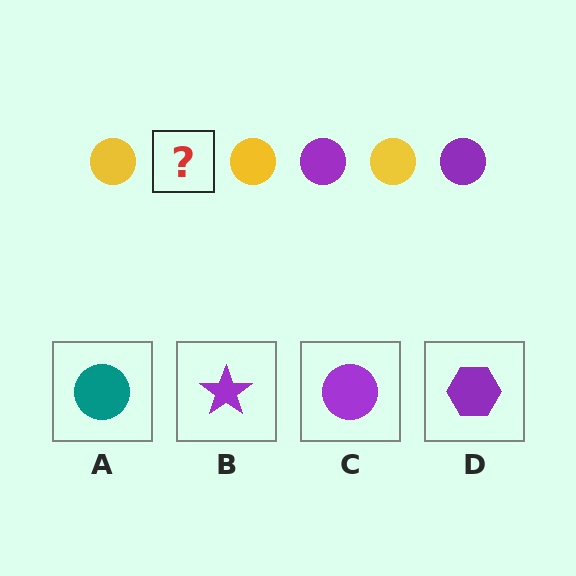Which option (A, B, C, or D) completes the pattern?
C.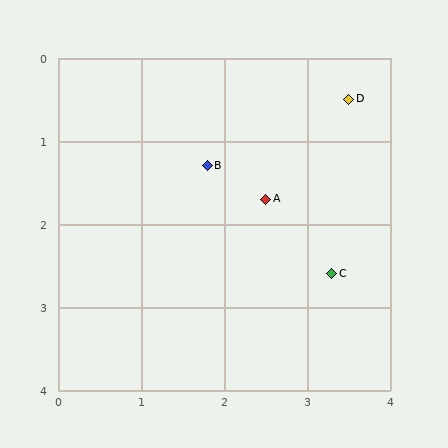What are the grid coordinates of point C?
Point C is at approximately (3.3, 2.6).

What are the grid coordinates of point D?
Point D is at approximately (3.5, 0.5).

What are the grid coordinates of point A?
Point A is at approximately (2.5, 1.7).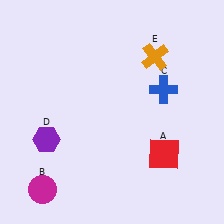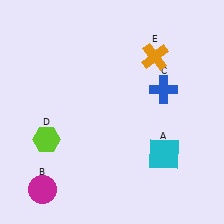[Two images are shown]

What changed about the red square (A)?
In Image 1, A is red. In Image 2, it changed to cyan.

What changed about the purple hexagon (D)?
In Image 1, D is purple. In Image 2, it changed to lime.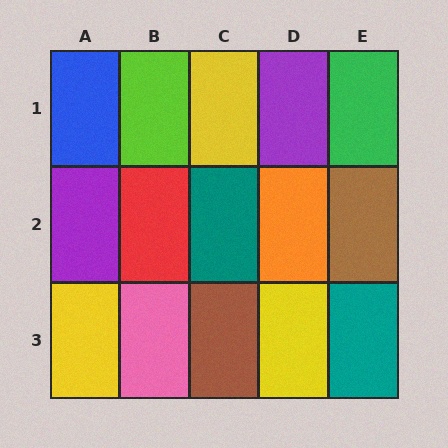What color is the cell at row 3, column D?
Yellow.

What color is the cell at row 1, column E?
Green.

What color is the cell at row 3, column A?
Yellow.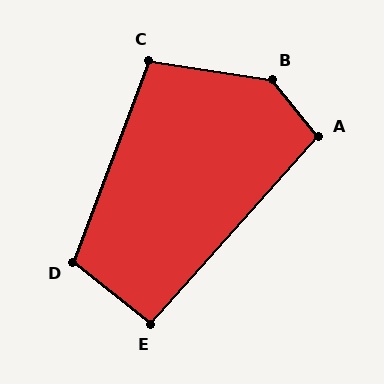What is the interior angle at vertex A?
Approximately 99 degrees (obtuse).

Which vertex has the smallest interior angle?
E, at approximately 93 degrees.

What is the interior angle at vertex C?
Approximately 102 degrees (obtuse).